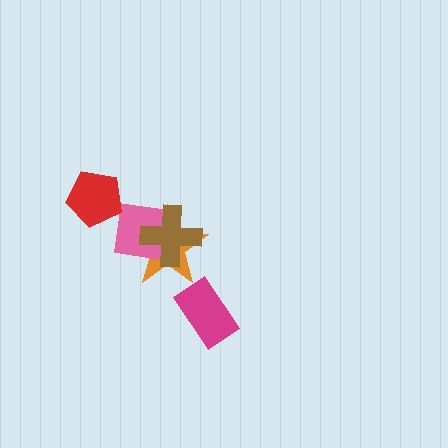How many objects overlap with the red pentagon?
1 object overlaps with the red pentagon.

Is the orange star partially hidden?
Yes, it is partially covered by another shape.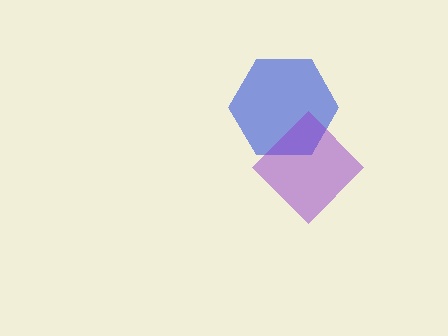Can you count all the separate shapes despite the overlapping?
Yes, there are 2 separate shapes.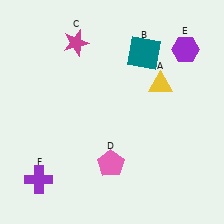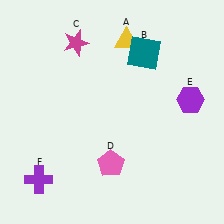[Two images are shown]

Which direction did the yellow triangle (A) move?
The yellow triangle (A) moved up.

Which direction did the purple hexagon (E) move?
The purple hexagon (E) moved down.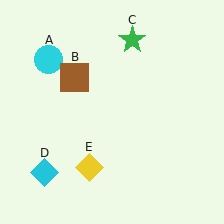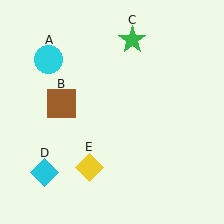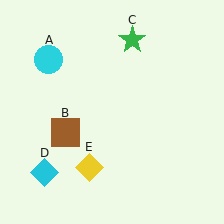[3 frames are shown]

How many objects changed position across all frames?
1 object changed position: brown square (object B).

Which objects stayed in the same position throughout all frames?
Cyan circle (object A) and green star (object C) and cyan diamond (object D) and yellow diamond (object E) remained stationary.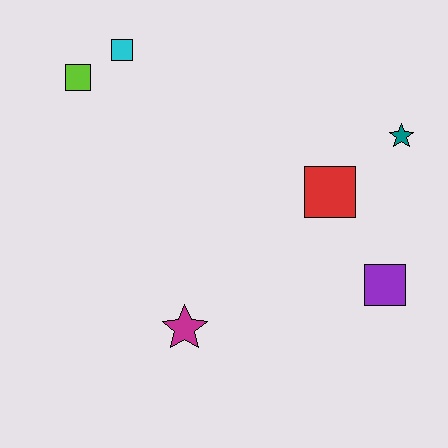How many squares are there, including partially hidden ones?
There are 4 squares.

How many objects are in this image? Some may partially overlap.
There are 6 objects.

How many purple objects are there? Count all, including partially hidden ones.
There is 1 purple object.